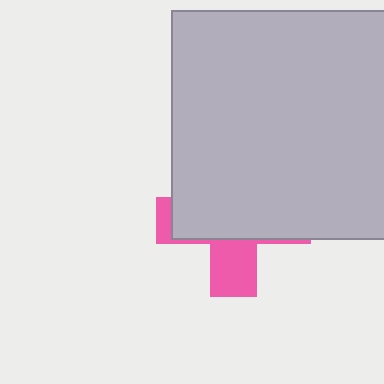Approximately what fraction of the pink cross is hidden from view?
Roughly 69% of the pink cross is hidden behind the light gray square.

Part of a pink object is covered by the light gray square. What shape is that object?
It is a cross.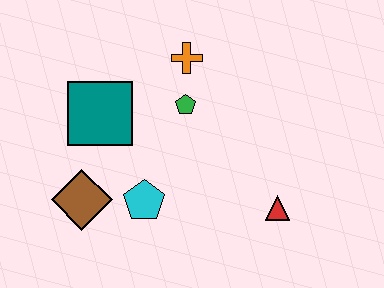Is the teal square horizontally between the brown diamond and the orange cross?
Yes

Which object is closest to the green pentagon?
The orange cross is closest to the green pentagon.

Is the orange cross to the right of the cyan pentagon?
Yes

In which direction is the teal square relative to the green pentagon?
The teal square is to the left of the green pentagon.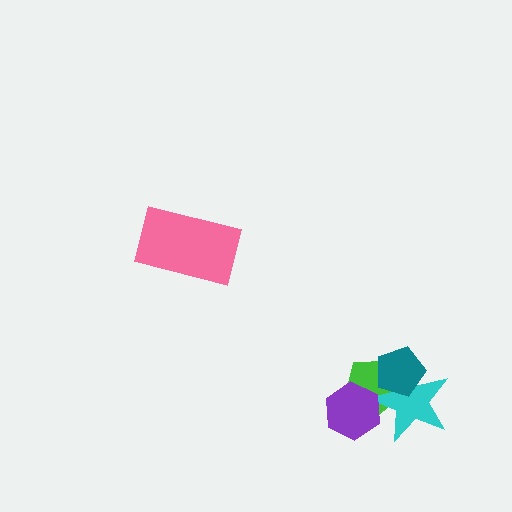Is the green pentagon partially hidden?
Yes, it is partially covered by another shape.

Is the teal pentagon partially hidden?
No, no other shape covers it.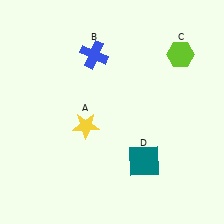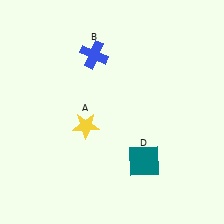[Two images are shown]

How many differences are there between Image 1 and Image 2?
There is 1 difference between the two images.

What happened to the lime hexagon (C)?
The lime hexagon (C) was removed in Image 2. It was in the top-right area of Image 1.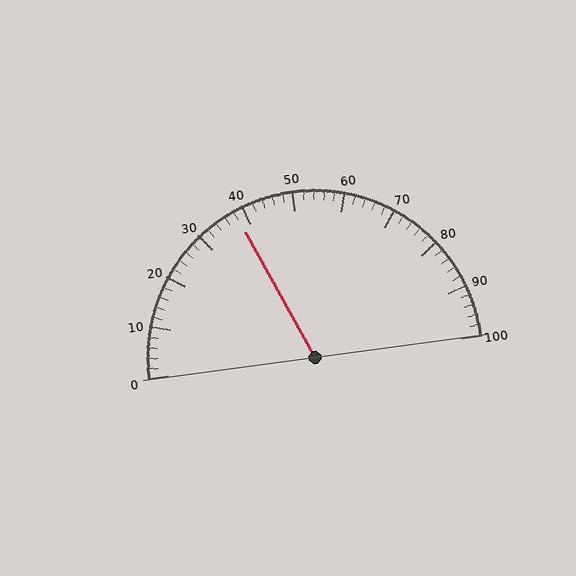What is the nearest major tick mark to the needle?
The nearest major tick mark is 40.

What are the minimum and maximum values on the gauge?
The gauge ranges from 0 to 100.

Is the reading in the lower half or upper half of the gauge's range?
The reading is in the lower half of the range (0 to 100).